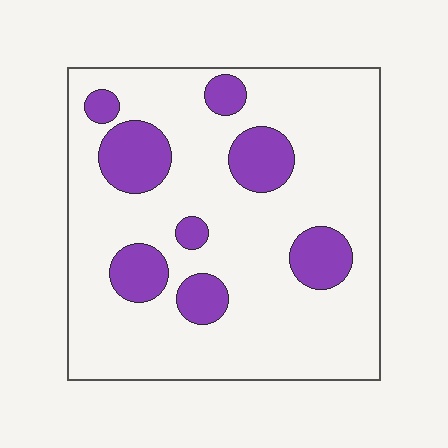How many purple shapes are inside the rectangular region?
8.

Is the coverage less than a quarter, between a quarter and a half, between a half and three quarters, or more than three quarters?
Less than a quarter.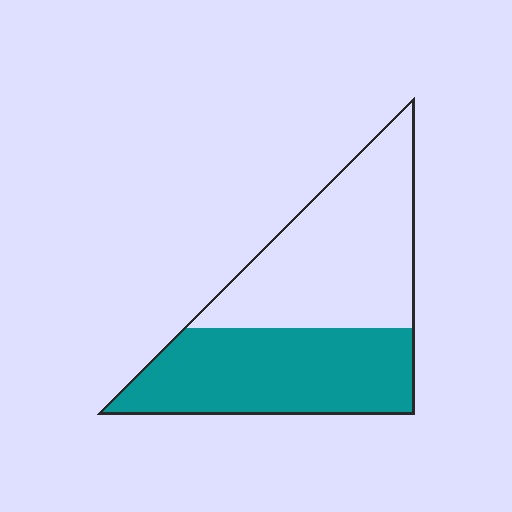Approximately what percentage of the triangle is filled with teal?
Approximately 45%.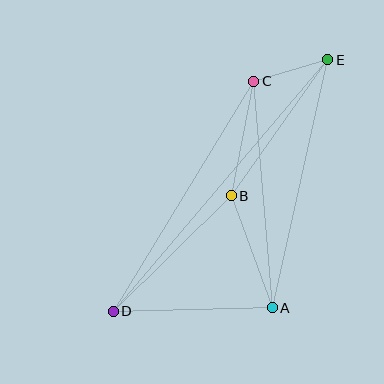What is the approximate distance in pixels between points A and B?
The distance between A and B is approximately 119 pixels.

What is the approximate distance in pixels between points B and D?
The distance between B and D is approximately 165 pixels.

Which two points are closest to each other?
Points C and E are closest to each other.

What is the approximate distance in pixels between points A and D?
The distance between A and D is approximately 159 pixels.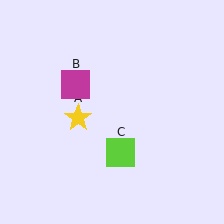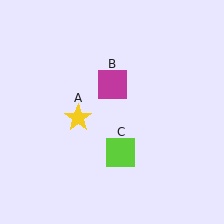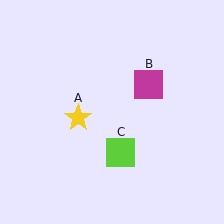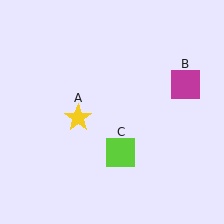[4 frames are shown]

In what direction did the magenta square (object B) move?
The magenta square (object B) moved right.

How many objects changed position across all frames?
1 object changed position: magenta square (object B).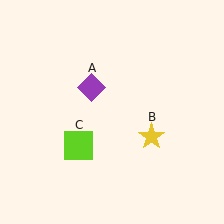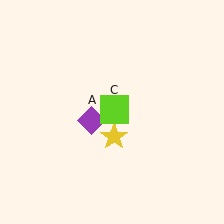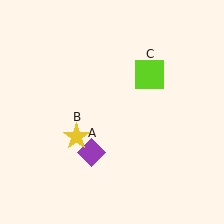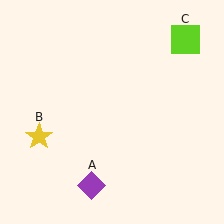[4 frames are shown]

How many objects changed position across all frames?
3 objects changed position: purple diamond (object A), yellow star (object B), lime square (object C).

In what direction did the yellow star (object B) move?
The yellow star (object B) moved left.